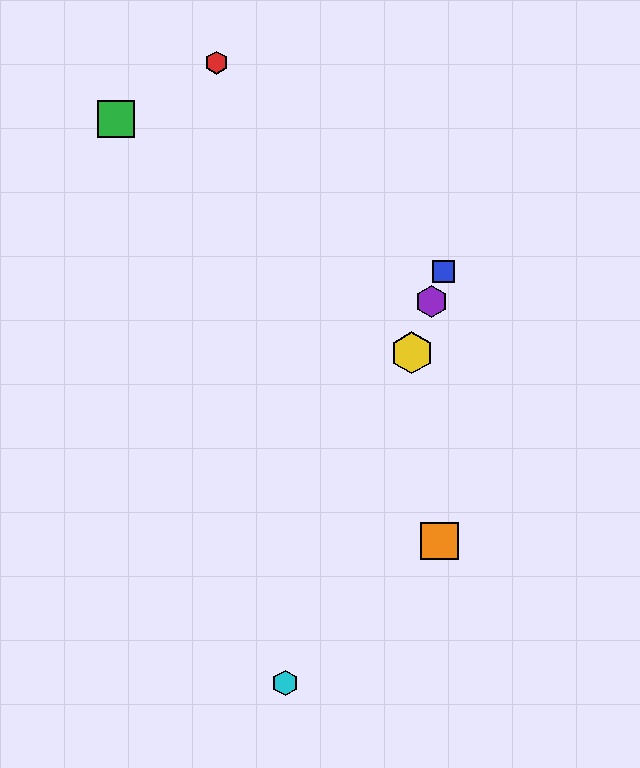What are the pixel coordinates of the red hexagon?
The red hexagon is at (216, 63).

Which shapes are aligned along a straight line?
The blue square, the yellow hexagon, the purple hexagon, the cyan hexagon are aligned along a straight line.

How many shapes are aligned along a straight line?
4 shapes (the blue square, the yellow hexagon, the purple hexagon, the cyan hexagon) are aligned along a straight line.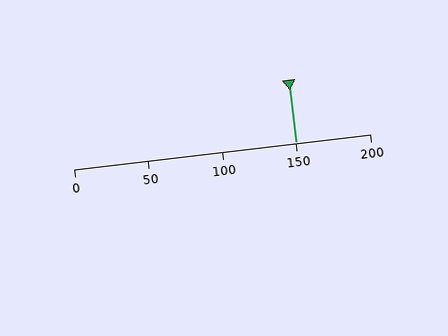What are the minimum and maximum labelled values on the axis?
The axis runs from 0 to 200.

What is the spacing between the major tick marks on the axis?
The major ticks are spaced 50 apart.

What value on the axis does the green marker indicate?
The marker indicates approximately 150.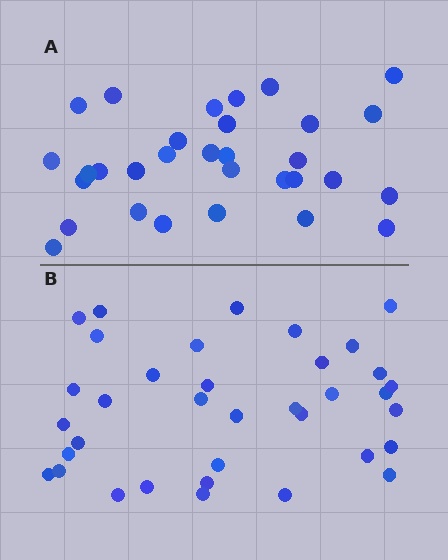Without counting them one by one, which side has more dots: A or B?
Region B (the bottom region) has more dots.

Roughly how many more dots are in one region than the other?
Region B has about 5 more dots than region A.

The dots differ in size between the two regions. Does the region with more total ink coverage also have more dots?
No. Region A has more total ink coverage because its dots are larger, but region B actually contains more individual dots. Total area can be misleading — the number of items is what matters here.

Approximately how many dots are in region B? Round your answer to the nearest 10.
About 40 dots. (The exact count is 36, which rounds to 40.)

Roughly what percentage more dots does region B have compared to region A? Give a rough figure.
About 15% more.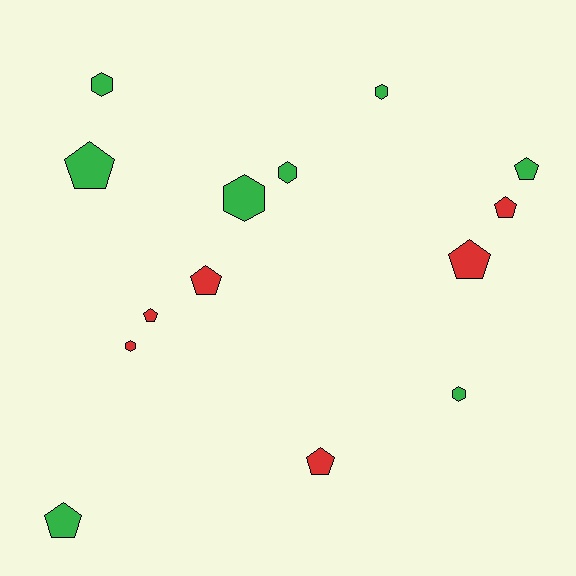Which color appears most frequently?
Green, with 8 objects.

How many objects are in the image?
There are 14 objects.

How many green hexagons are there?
There are 5 green hexagons.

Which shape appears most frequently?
Pentagon, with 8 objects.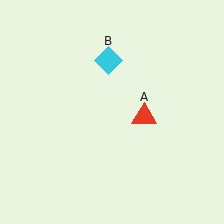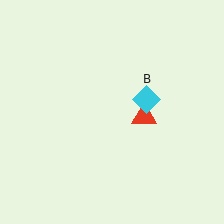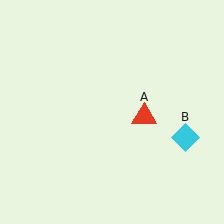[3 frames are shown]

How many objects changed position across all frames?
1 object changed position: cyan diamond (object B).